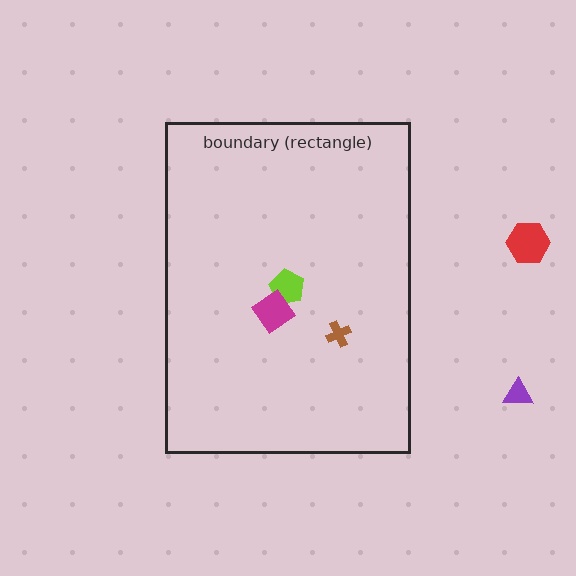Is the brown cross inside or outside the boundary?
Inside.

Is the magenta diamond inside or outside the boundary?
Inside.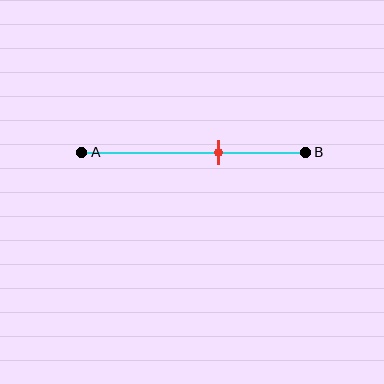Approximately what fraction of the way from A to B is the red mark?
The red mark is approximately 60% of the way from A to B.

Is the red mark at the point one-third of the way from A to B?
No, the mark is at about 60% from A, not at the 33% one-third point.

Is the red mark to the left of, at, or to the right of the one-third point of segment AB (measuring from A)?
The red mark is to the right of the one-third point of segment AB.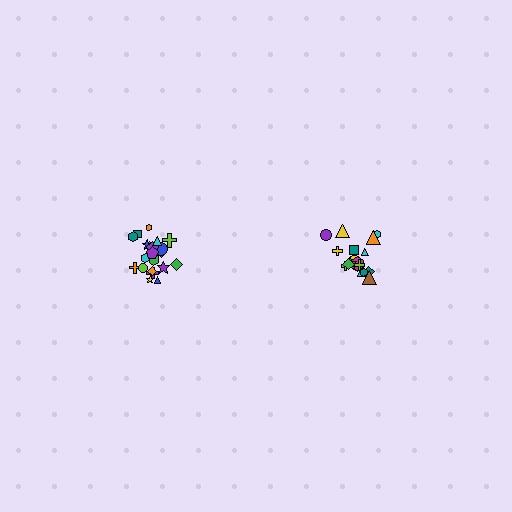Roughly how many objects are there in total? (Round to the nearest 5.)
Roughly 40 objects in total.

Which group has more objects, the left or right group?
The left group.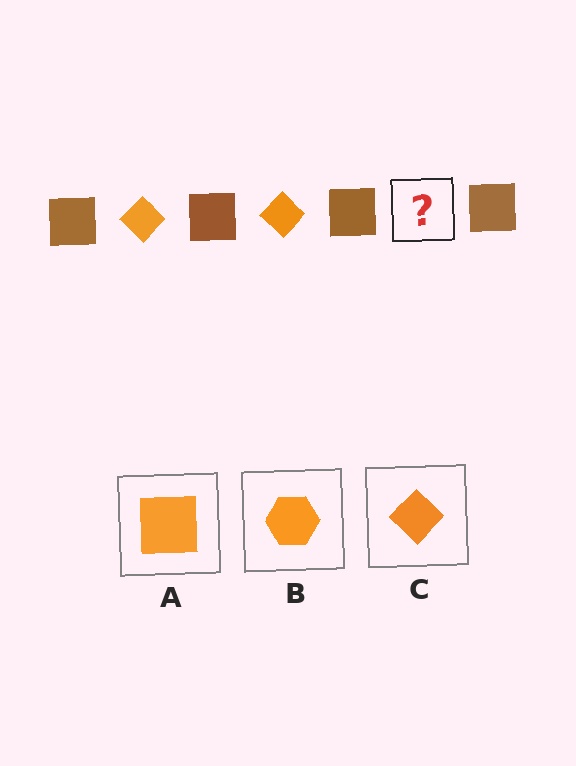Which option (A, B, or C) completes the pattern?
C.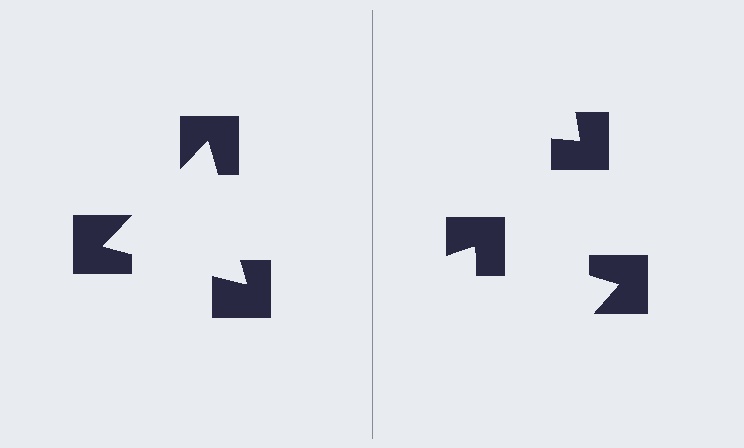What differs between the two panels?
The notched squares are positioned identically on both sides; only the wedge orientations differ. On the left they align to a triangle; on the right they are misaligned.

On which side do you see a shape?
An illusory triangle appears on the left side. On the right side the wedge cuts are rotated, so no coherent shape forms.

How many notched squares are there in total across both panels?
6 — 3 on each side.